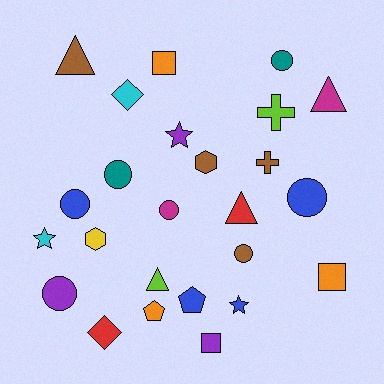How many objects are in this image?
There are 25 objects.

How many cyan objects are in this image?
There are 2 cyan objects.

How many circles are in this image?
There are 7 circles.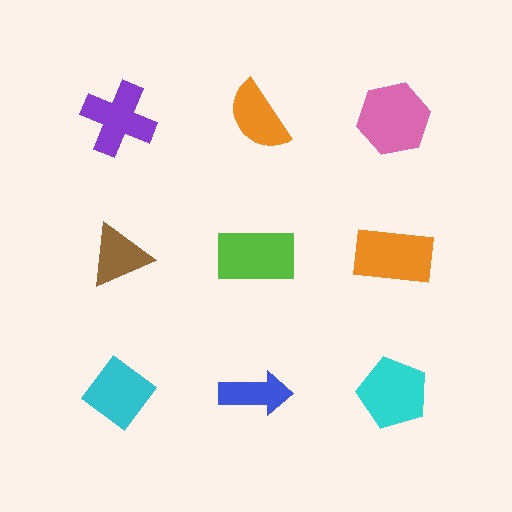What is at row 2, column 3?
An orange rectangle.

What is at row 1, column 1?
A purple cross.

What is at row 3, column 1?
A cyan diamond.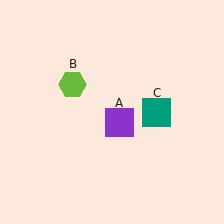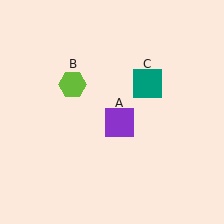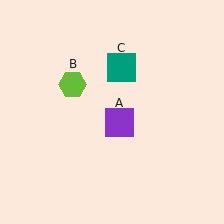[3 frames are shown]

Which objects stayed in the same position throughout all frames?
Purple square (object A) and lime hexagon (object B) remained stationary.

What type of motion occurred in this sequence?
The teal square (object C) rotated counterclockwise around the center of the scene.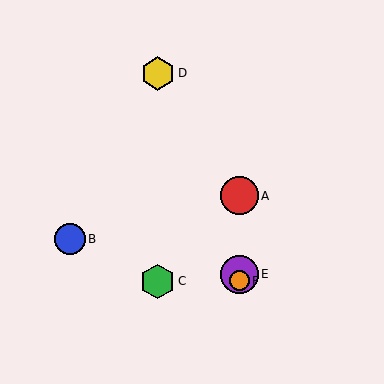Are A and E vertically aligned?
Yes, both are at x≈239.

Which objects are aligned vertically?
Objects A, E, F are aligned vertically.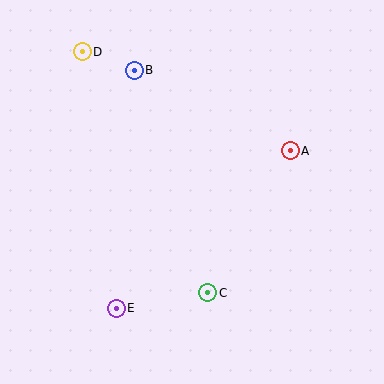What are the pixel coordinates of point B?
Point B is at (134, 70).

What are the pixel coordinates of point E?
Point E is at (116, 308).